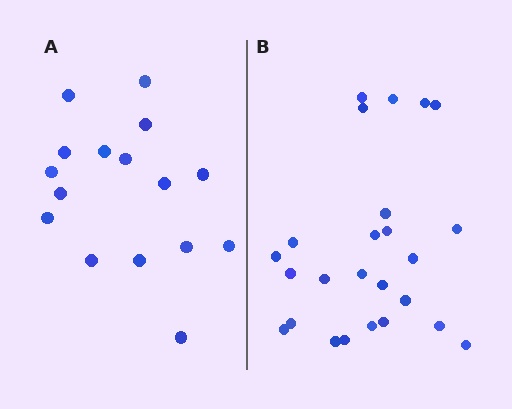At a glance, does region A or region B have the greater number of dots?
Region B (the right region) has more dots.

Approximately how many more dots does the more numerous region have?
Region B has roughly 8 or so more dots than region A.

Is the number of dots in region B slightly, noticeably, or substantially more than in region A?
Region B has substantially more. The ratio is roughly 1.6 to 1.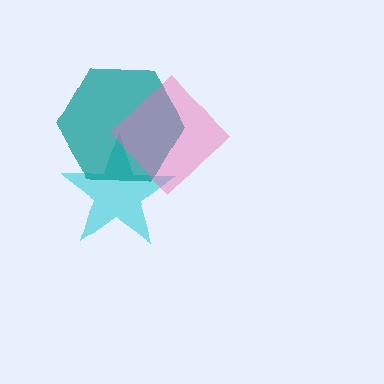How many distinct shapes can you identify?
There are 3 distinct shapes: a cyan star, a teal hexagon, a pink diamond.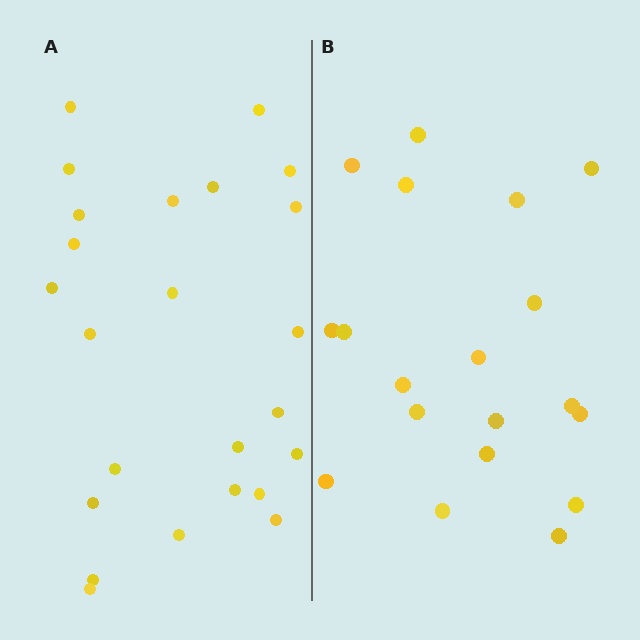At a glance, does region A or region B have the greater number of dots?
Region A (the left region) has more dots.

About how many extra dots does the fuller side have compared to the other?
Region A has about 5 more dots than region B.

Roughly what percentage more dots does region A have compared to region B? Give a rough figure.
About 25% more.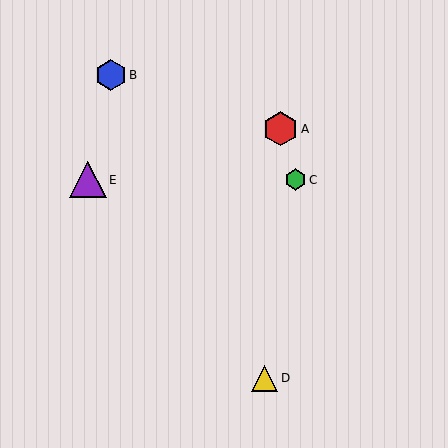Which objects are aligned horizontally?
Objects C, E are aligned horizontally.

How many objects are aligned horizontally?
2 objects (C, E) are aligned horizontally.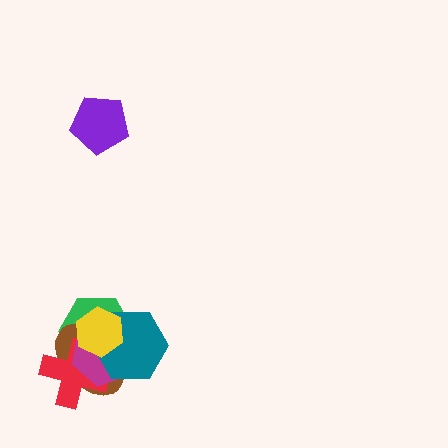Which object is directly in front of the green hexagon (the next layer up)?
The brown ellipse is directly in front of the green hexagon.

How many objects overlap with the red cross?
5 objects overlap with the red cross.